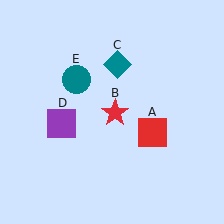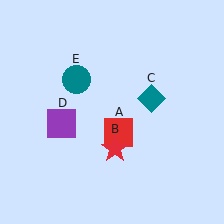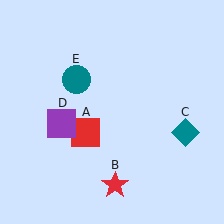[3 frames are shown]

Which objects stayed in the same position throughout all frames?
Purple square (object D) and teal circle (object E) remained stationary.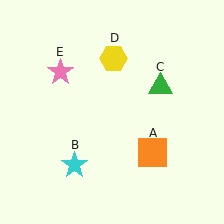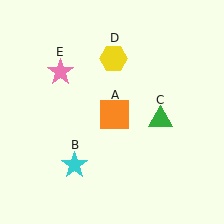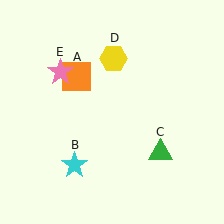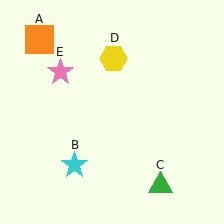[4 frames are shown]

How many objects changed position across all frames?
2 objects changed position: orange square (object A), green triangle (object C).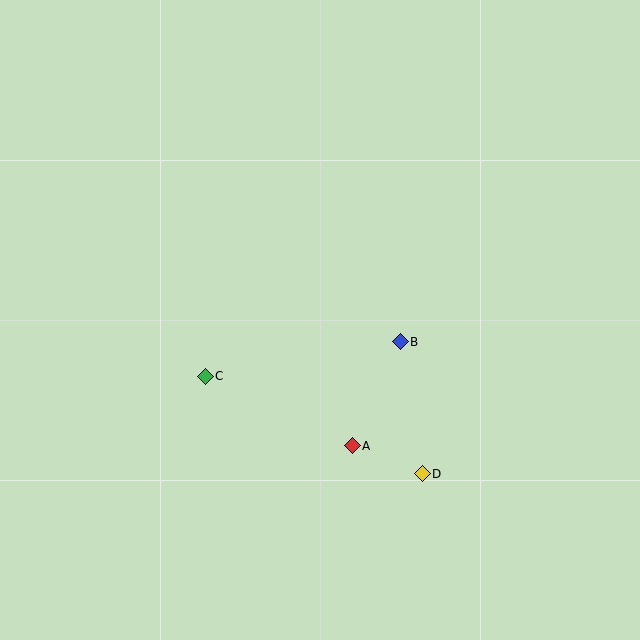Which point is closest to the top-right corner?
Point B is closest to the top-right corner.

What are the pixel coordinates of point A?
Point A is at (352, 446).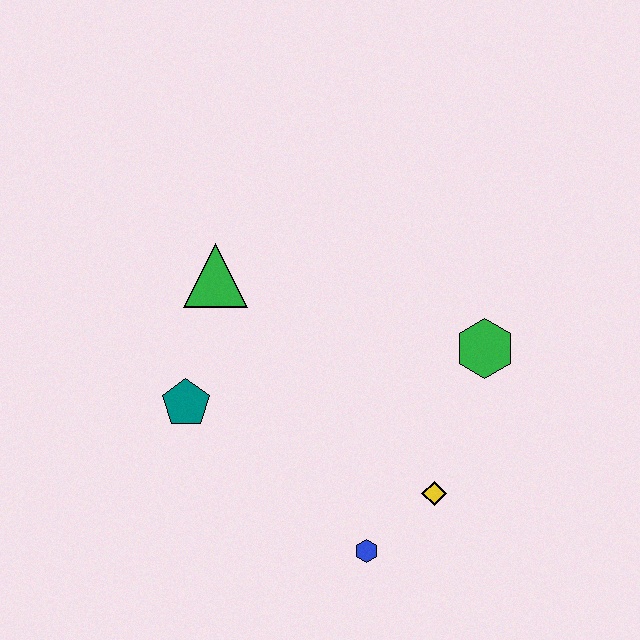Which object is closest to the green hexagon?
The yellow diamond is closest to the green hexagon.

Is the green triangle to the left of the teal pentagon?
No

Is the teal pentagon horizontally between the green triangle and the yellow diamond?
No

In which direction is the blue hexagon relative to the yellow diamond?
The blue hexagon is to the left of the yellow diamond.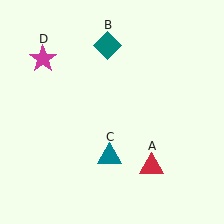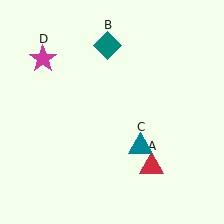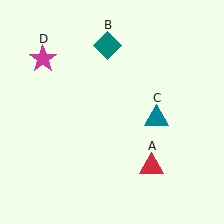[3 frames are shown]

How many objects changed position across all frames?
1 object changed position: teal triangle (object C).